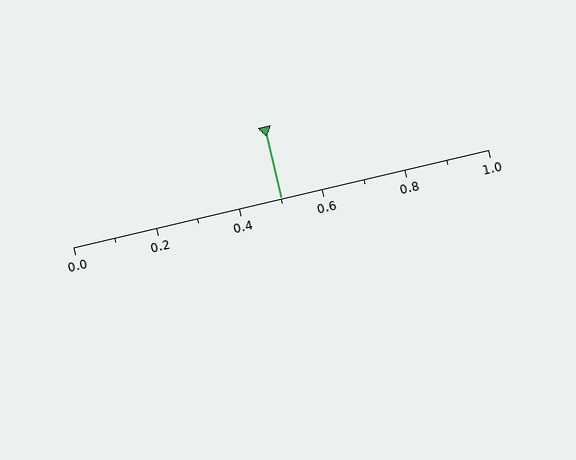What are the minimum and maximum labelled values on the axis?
The axis runs from 0.0 to 1.0.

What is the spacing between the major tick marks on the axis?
The major ticks are spaced 0.2 apart.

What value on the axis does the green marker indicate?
The marker indicates approximately 0.5.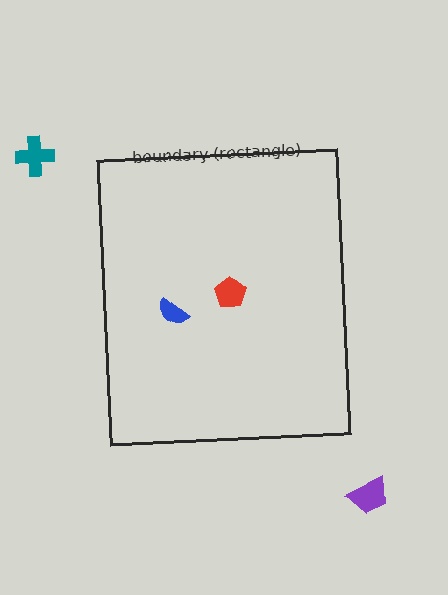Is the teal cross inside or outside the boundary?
Outside.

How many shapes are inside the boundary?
2 inside, 2 outside.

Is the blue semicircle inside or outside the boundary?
Inside.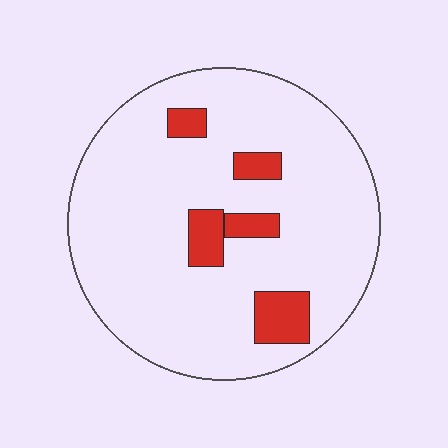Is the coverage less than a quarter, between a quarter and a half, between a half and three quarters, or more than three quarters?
Less than a quarter.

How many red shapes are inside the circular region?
5.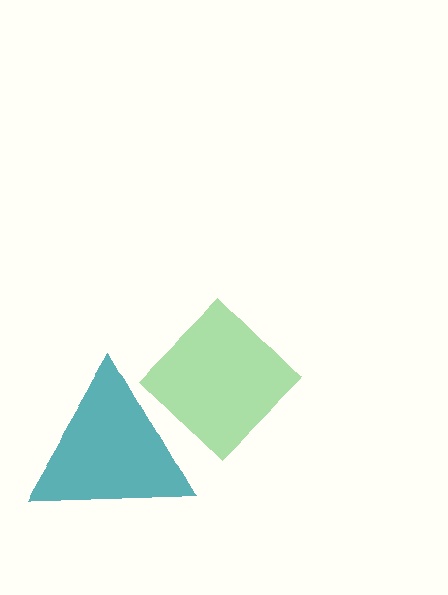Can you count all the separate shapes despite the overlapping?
Yes, there are 2 separate shapes.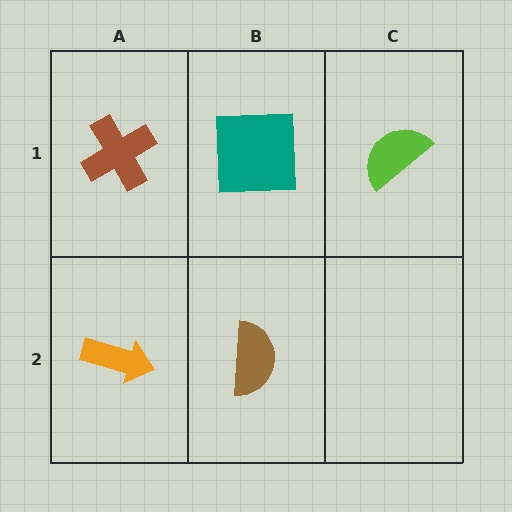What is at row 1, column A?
A brown cross.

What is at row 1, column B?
A teal square.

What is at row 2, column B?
A brown semicircle.